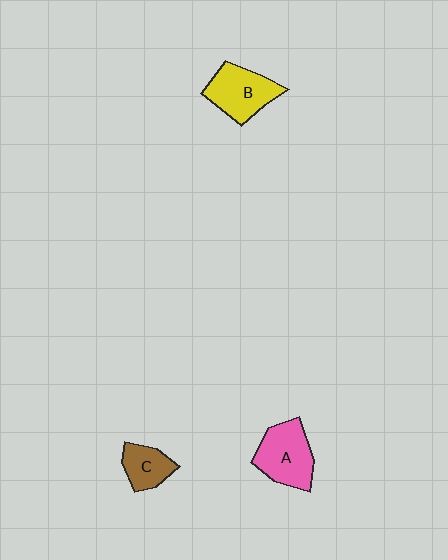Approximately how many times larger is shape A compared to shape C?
Approximately 1.7 times.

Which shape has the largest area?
Shape A (pink).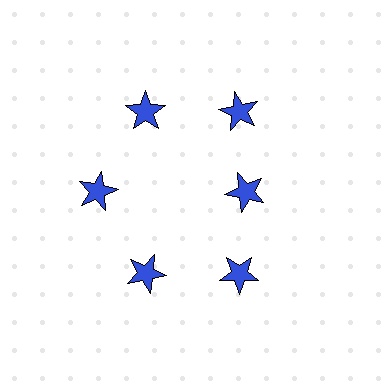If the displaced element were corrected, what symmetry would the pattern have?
It would have 6-fold rotational symmetry — the pattern would map onto itself every 60 degrees.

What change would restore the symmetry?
The symmetry would be restored by moving it outward, back onto the ring so that all 6 stars sit at equal angles and equal distance from the center.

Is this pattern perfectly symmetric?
No. The 6 blue stars are arranged in a ring, but one element near the 3 o'clock position is pulled inward toward the center, breaking the 6-fold rotational symmetry.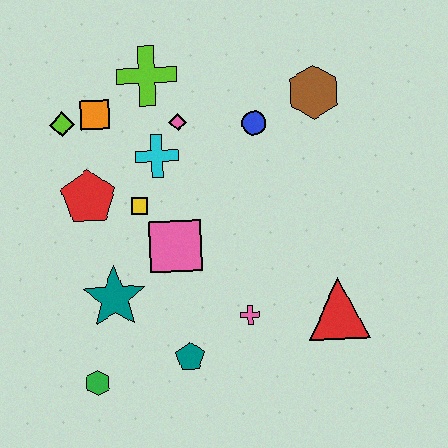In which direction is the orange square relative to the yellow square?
The orange square is above the yellow square.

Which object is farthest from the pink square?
The brown hexagon is farthest from the pink square.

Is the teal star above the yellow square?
No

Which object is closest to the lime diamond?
The orange square is closest to the lime diamond.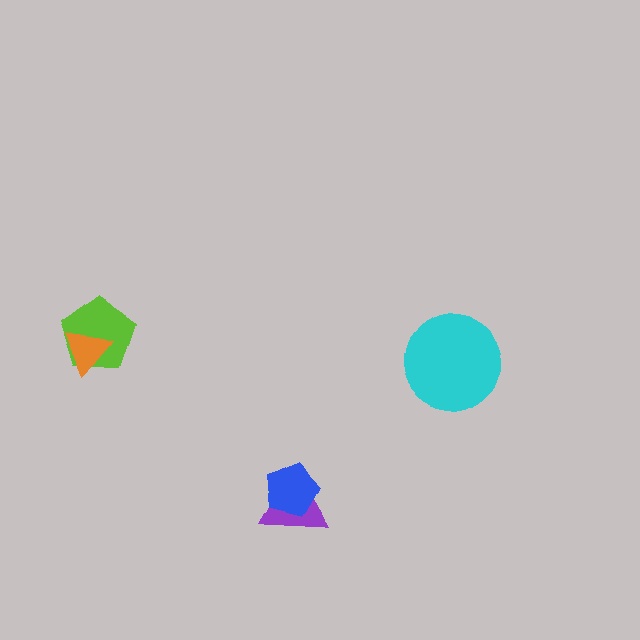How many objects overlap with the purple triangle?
1 object overlaps with the purple triangle.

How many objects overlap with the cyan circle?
0 objects overlap with the cyan circle.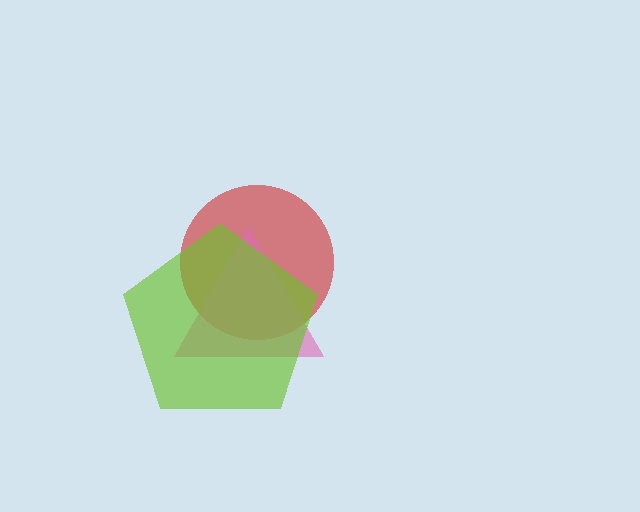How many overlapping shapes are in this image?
There are 3 overlapping shapes in the image.